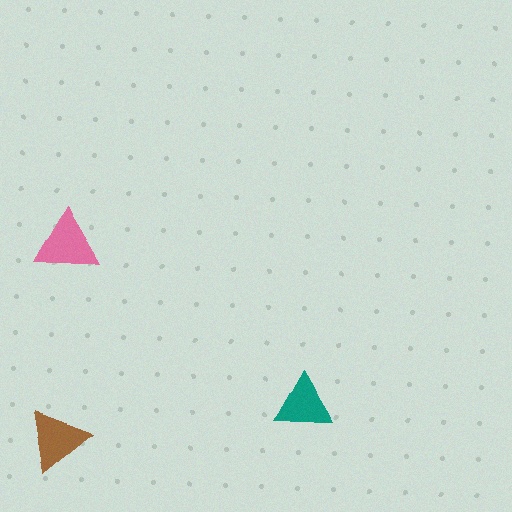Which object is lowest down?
The brown triangle is bottommost.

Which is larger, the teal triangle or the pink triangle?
The pink one.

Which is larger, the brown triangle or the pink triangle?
The pink one.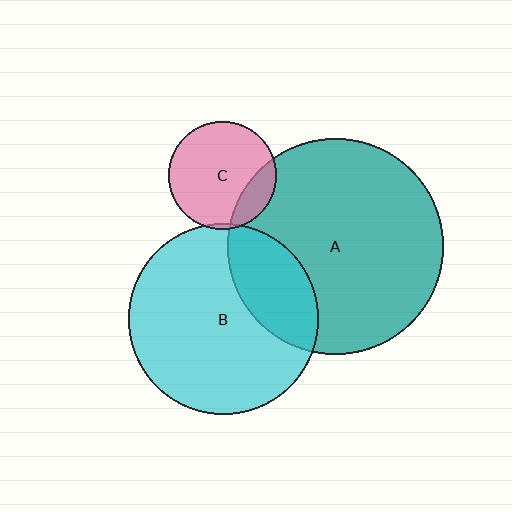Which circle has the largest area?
Circle A (teal).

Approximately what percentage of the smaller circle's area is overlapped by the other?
Approximately 25%.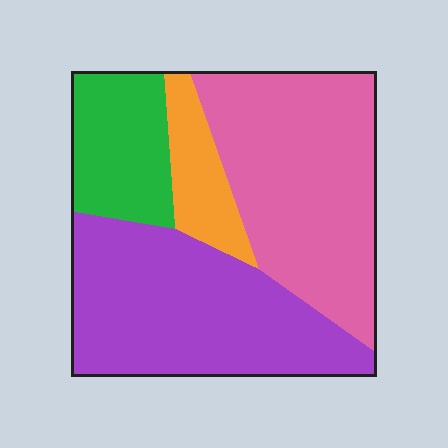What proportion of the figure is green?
Green covers around 15% of the figure.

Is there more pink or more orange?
Pink.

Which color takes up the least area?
Orange, at roughly 10%.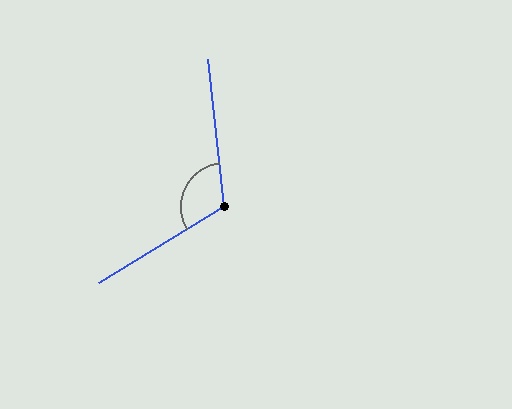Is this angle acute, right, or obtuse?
It is obtuse.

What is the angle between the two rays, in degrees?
Approximately 115 degrees.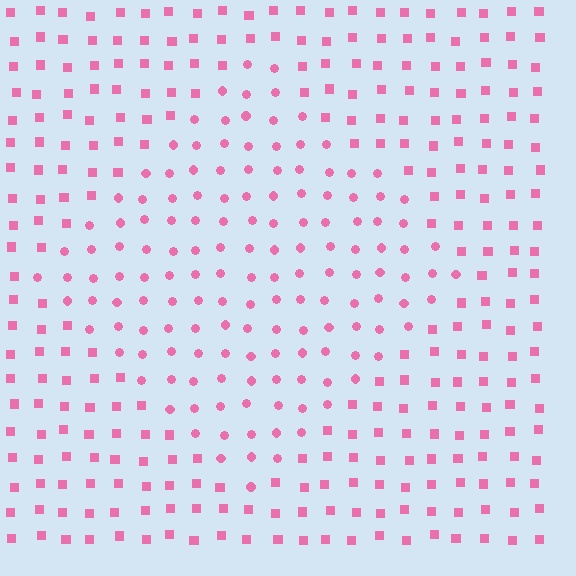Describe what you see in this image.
The image is filled with small pink elements arranged in a uniform grid. A diamond-shaped region contains circles, while the surrounding area contains squares. The boundary is defined purely by the change in element shape.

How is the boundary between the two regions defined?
The boundary is defined by a change in element shape: circles inside vs. squares outside. All elements share the same color and spacing.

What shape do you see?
I see a diamond.